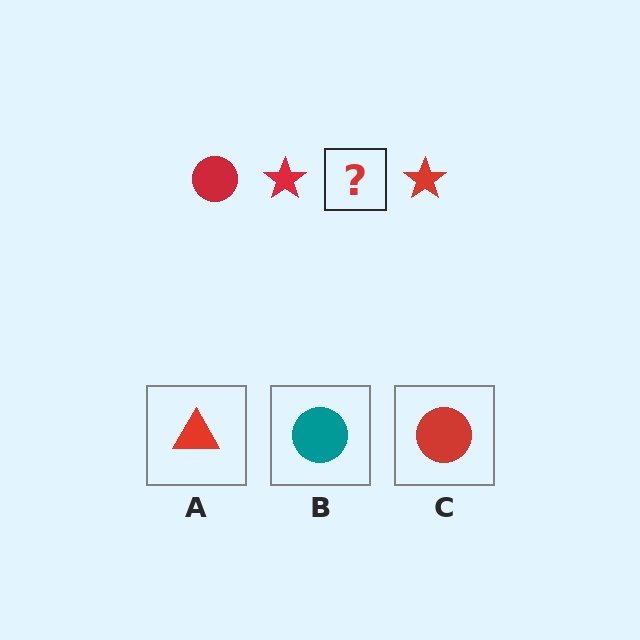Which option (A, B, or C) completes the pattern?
C.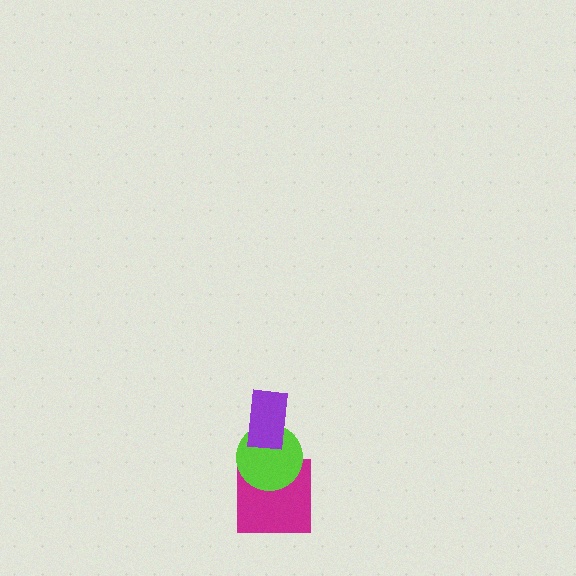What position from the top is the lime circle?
The lime circle is 2nd from the top.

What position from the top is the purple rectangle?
The purple rectangle is 1st from the top.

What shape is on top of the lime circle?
The purple rectangle is on top of the lime circle.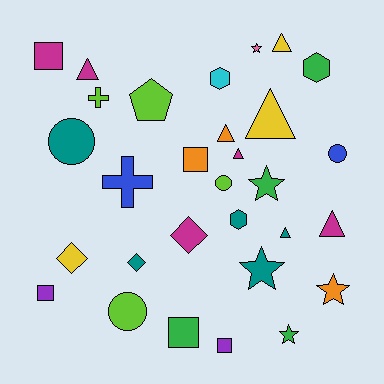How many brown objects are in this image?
There are no brown objects.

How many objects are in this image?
There are 30 objects.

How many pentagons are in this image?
There is 1 pentagon.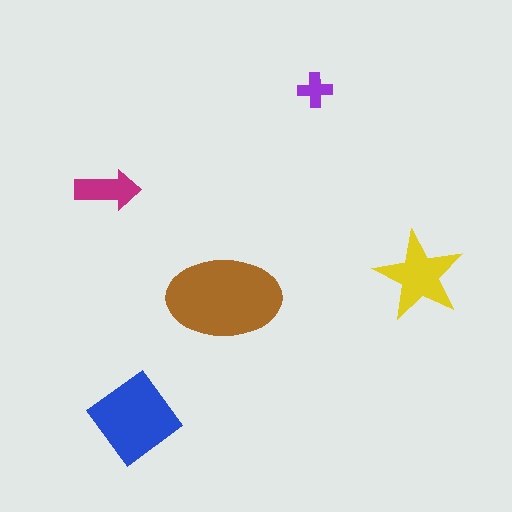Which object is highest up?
The purple cross is topmost.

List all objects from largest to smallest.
The brown ellipse, the blue diamond, the yellow star, the magenta arrow, the purple cross.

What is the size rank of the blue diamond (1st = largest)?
2nd.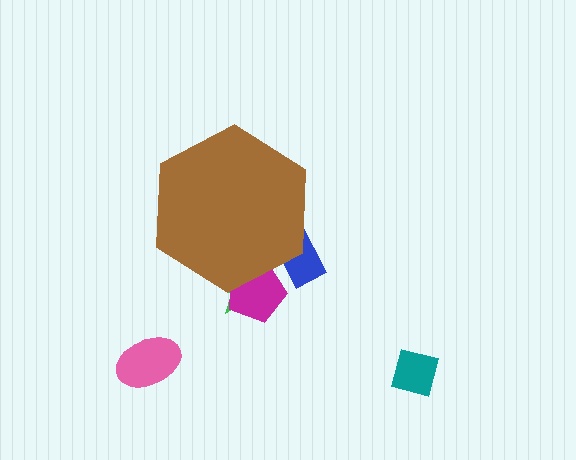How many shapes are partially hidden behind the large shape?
3 shapes are partially hidden.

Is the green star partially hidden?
Yes, the green star is partially hidden behind the brown hexagon.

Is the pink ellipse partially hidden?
No, the pink ellipse is fully visible.